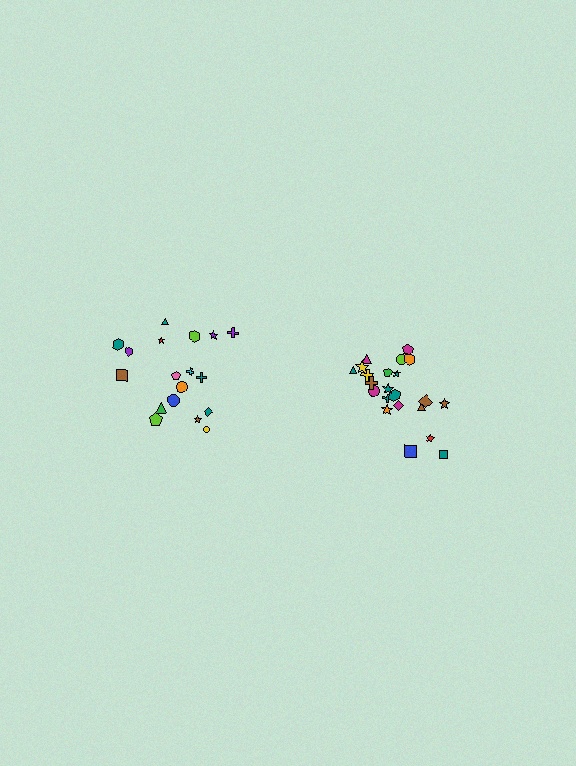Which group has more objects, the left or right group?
The right group.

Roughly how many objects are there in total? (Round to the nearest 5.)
Roughly 40 objects in total.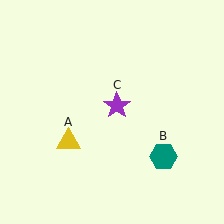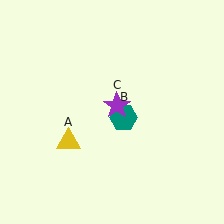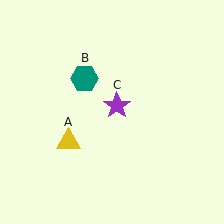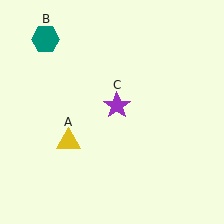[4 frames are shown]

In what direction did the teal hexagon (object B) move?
The teal hexagon (object B) moved up and to the left.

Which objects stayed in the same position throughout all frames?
Yellow triangle (object A) and purple star (object C) remained stationary.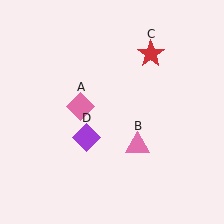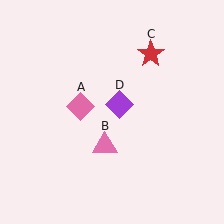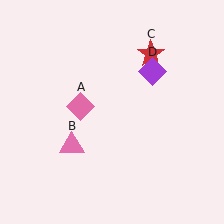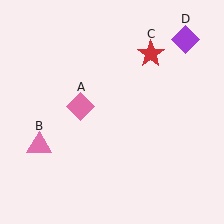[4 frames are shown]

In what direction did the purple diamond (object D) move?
The purple diamond (object D) moved up and to the right.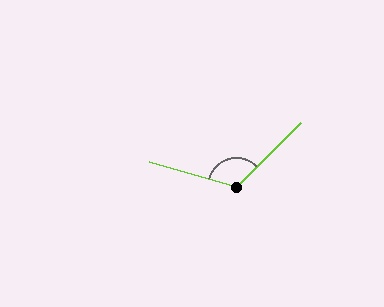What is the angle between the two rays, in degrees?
Approximately 119 degrees.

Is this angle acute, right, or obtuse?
It is obtuse.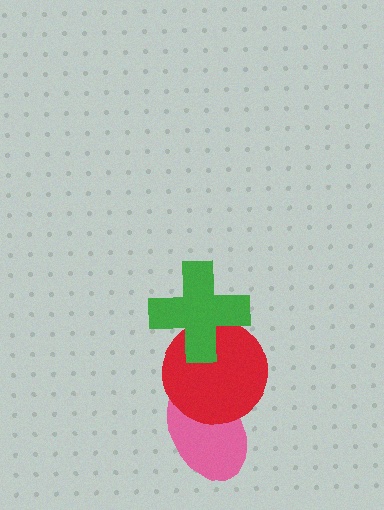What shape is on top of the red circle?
The green cross is on top of the red circle.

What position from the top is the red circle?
The red circle is 2nd from the top.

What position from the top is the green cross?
The green cross is 1st from the top.